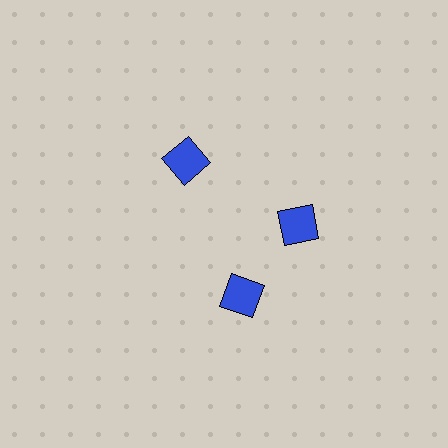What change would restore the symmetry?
The symmetry would be restored by rotating it back into even spacing with its neighbors so that all 3 squares sit at equal angles and equal distance from the center.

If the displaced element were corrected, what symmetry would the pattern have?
It would have 3-fold rotational symmetry — the pattern would map onto itself every 120 degrees.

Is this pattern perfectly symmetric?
No. The 3 blue squares are arranged in a ring, but one element near the 7 o'clock position is rotated out of alignment along the ring, breaking the 3-fold rotational symmetry.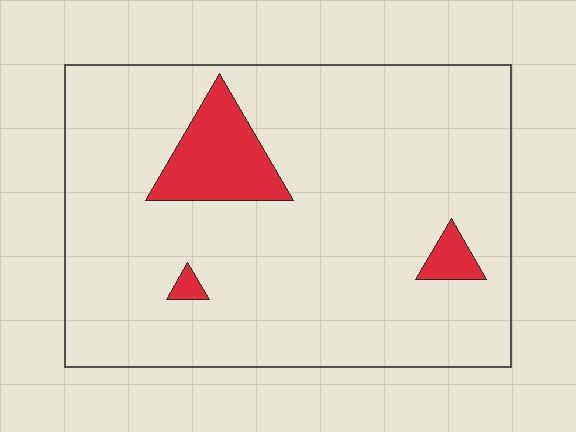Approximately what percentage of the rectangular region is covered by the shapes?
Approximately 10%.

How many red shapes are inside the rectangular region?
3.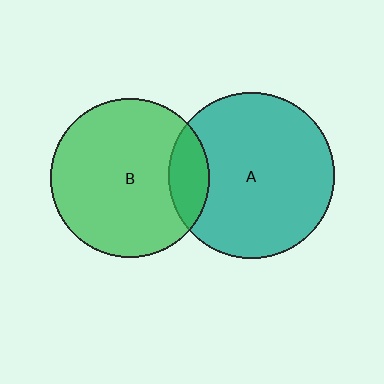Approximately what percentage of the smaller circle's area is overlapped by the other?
Approximately 15%.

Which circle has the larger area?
Circle A (teal).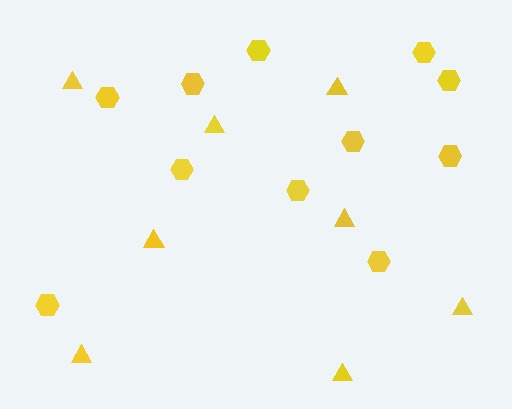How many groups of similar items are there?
There are 2 groups: one group of triangles (8) and one group of hexagons (11).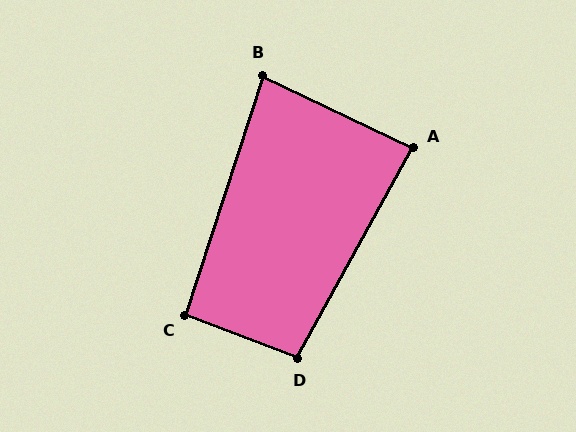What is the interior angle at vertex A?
Approximately 87 degrees (approximately right).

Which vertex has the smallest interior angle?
B, at approximately 82 degrees.